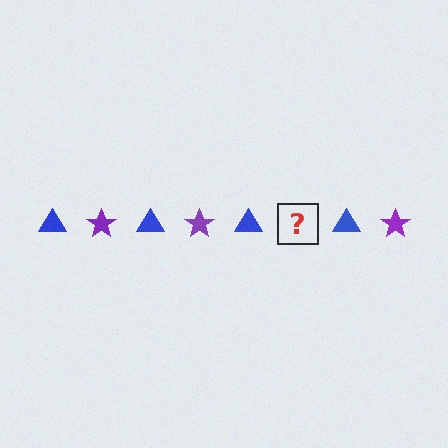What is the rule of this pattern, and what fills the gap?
The rule is that the pattern alternates between blue triangle and purple star. The gap should be filled with a purple star.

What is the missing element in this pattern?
The missing element is a purple star.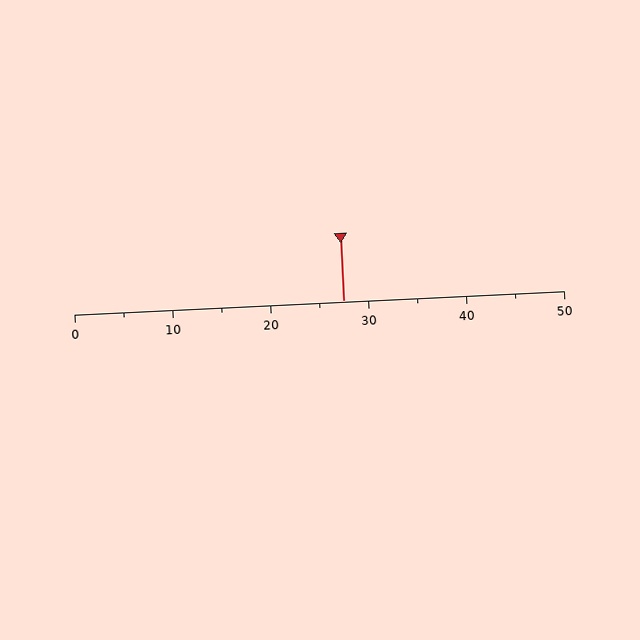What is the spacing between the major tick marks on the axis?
The major ticks are spaced 10 apart.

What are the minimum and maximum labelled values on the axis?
The axis runs from 0 to 50.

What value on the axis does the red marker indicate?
The marker indicates approximately 27.5.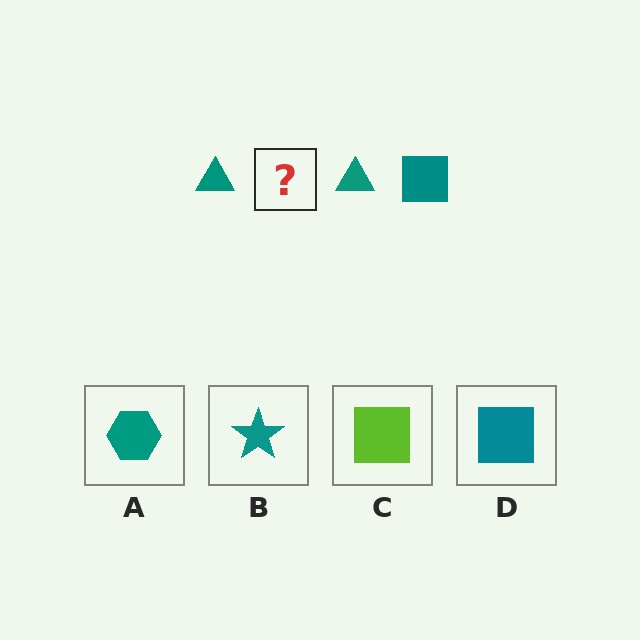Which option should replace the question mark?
Option D.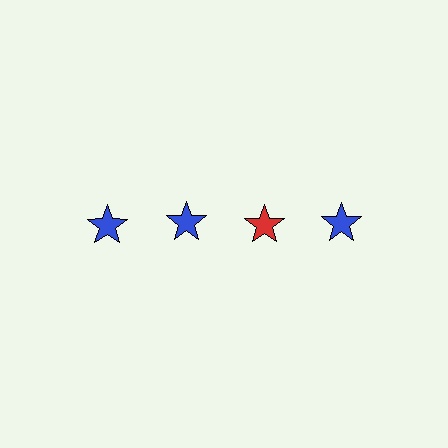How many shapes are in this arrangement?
There are 4 shapes arranged in a grid pattern.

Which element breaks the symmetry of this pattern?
The red star in the top row, center column breaks the symmetry. All other shapes are blue stars.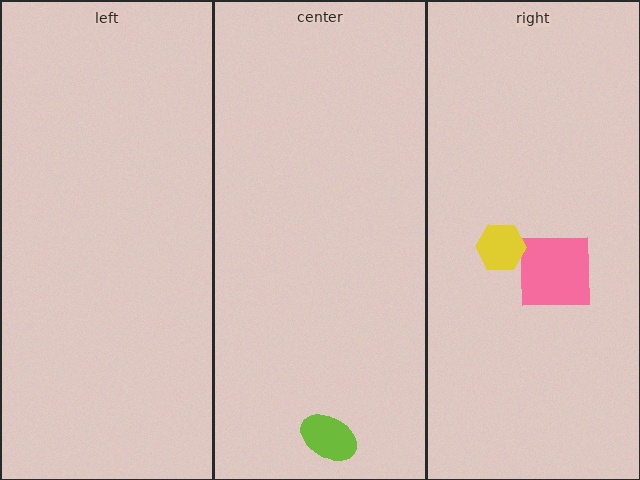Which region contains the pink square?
The right region.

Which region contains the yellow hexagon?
The right region.